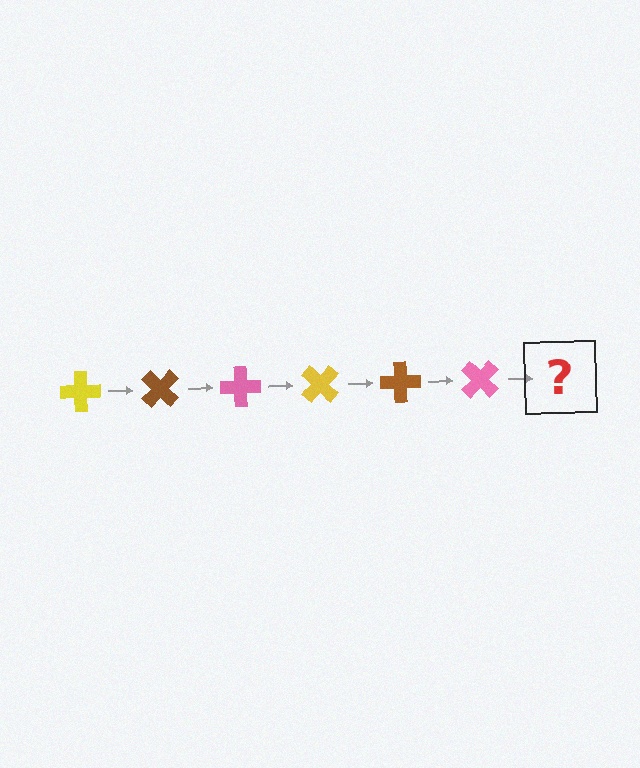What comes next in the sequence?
The next element should be a yellow cross, rotated 270 degrees from the start.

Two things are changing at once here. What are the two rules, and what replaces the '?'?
The two rules are that it rotates 45 degrees each step and the color cycles through yellow, brown, and pink. The '?' should be a yellow cross, rotated 270 degrees from the start.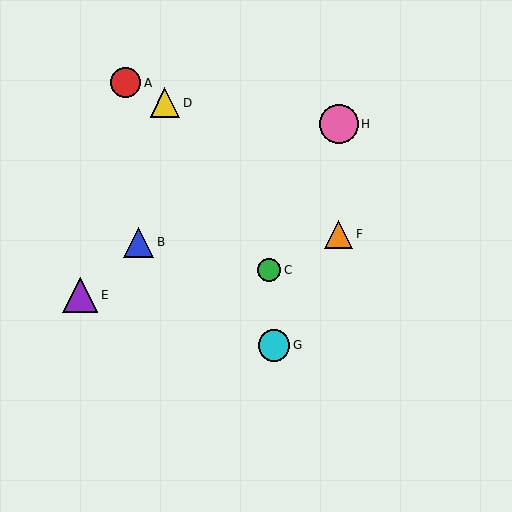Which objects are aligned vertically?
Objects F, H are aligned vertically.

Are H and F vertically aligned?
Yes, both are at x≈339.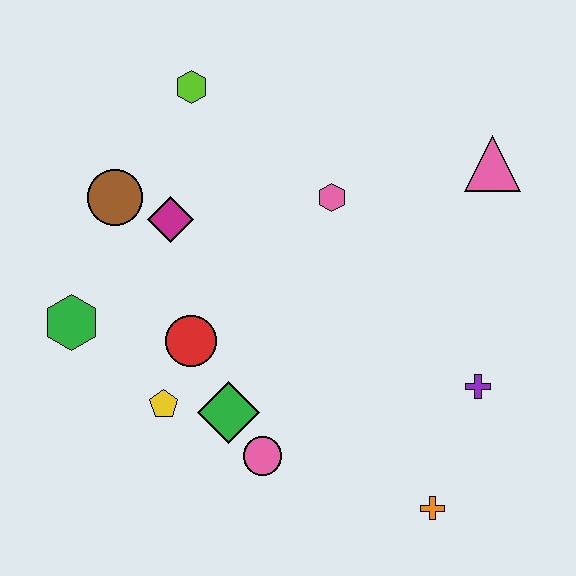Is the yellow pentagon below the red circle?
Yes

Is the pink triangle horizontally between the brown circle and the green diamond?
No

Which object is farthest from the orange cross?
The lime hexagon is farthest from the orange cross.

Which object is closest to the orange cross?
The purple cross is closest to the orange cross.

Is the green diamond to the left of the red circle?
No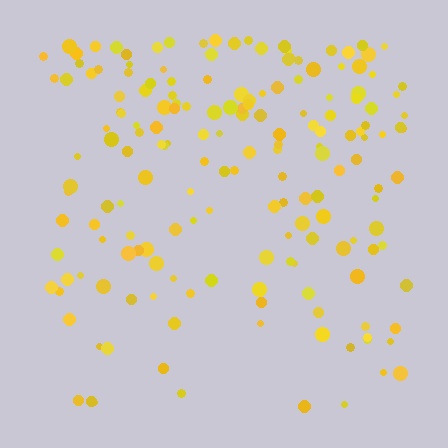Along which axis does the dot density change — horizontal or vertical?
Vertical.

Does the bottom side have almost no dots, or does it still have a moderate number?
Still a moderate number, just noticeably fewer than the top.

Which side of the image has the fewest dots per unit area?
The bottom.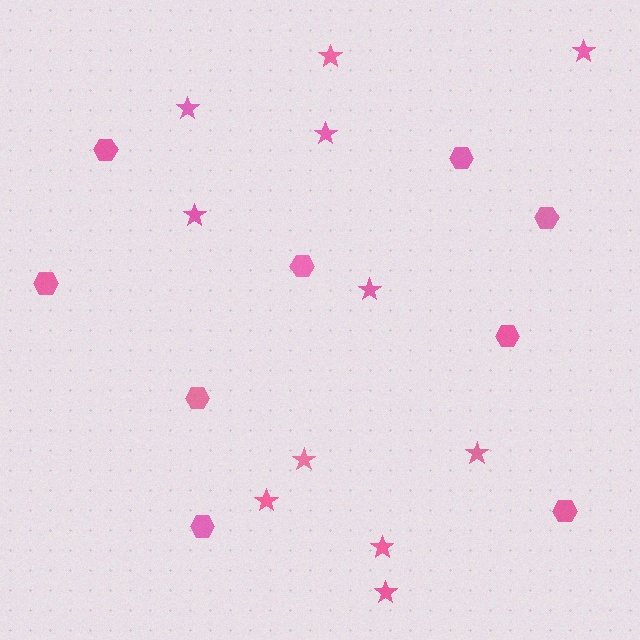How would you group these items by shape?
There are 2 groups: one group of stars (11) and one group of hexagons (9).